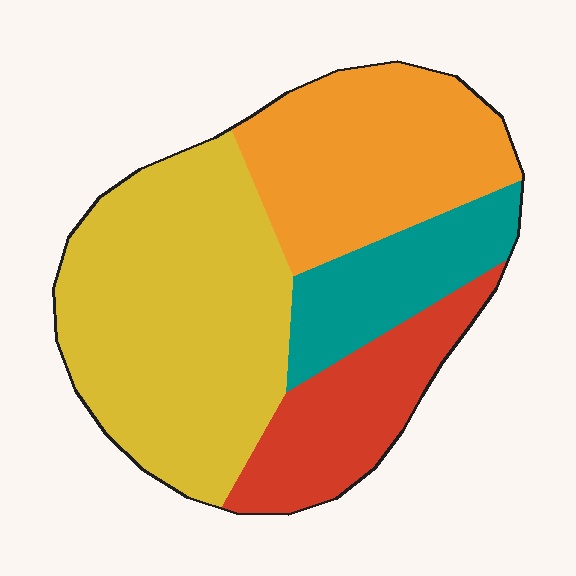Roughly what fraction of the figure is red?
Red covers about 15% of the figure.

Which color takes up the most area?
Yellow, at roughly 40%.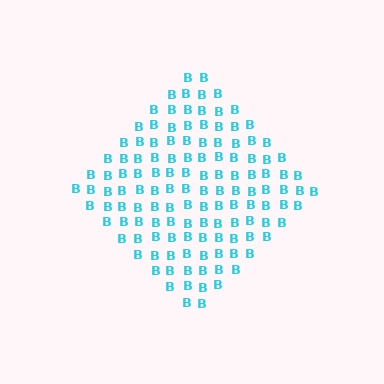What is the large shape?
The large shape is a diamond.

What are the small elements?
The small elements are letter B's.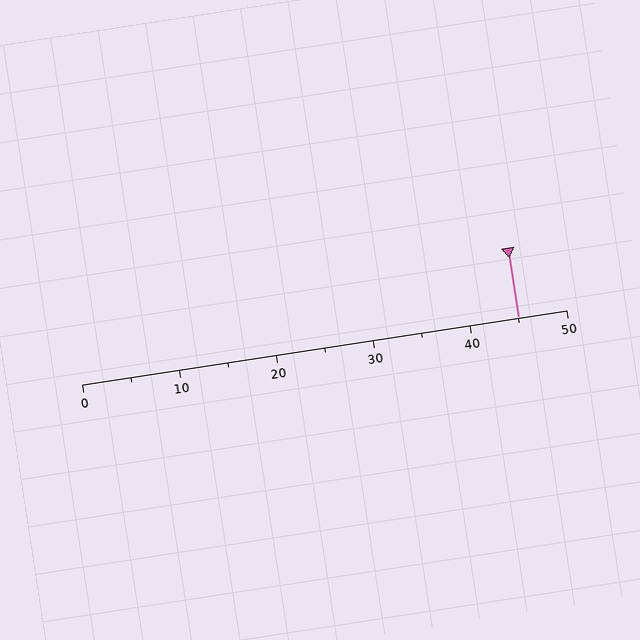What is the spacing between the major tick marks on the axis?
The major ticks are spaced 10 apart.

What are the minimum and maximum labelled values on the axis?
The axis runs from 0 to 50.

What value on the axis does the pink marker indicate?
The marker indicates approximately 45.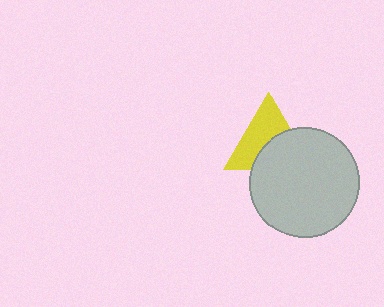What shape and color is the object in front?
The object in front is a light gray circle.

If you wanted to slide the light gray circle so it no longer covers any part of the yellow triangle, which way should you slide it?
Slide it down — that is the most direct way to separate the two shapes.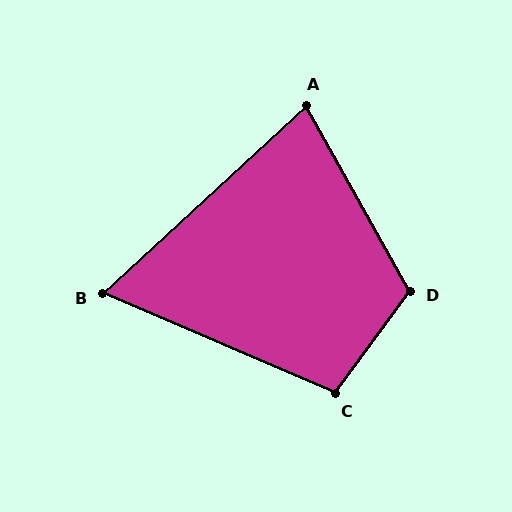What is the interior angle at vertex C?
Approximately 103 degrees (obtuse).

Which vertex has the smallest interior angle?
B, at approximately 66 degrees.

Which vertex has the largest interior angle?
D, at approximately 114 degrees.